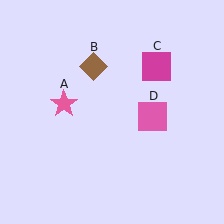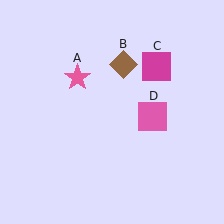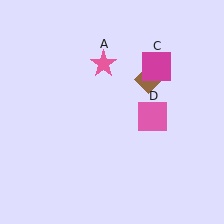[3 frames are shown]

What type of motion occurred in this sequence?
The pink star (object A), brown diamond (object B) rotated clockwise around the center of the scene.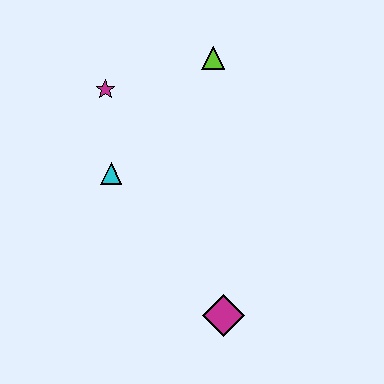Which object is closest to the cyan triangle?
The magenta star is closest to the cyan triangle.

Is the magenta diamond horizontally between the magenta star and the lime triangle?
No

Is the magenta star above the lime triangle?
No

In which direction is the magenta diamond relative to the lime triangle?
The magenta diamond is below the lime triangle.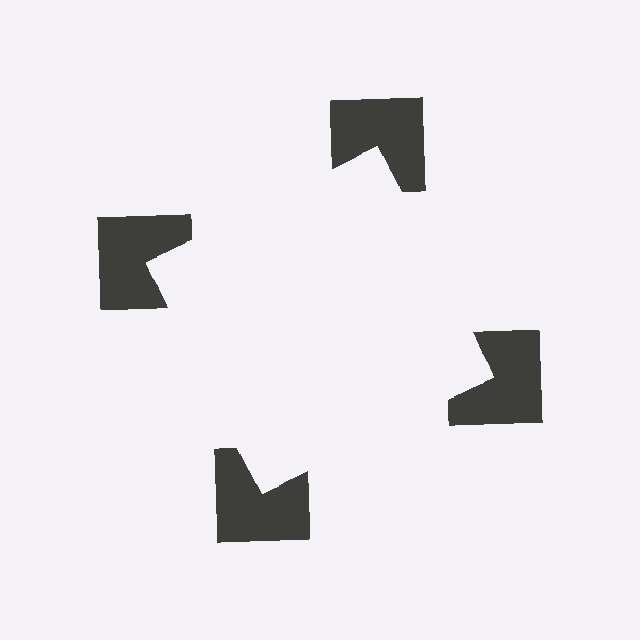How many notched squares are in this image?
There are 4 — one at each vertex of the illusory square.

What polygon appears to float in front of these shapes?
An illusory square — its edges are inferred from the aligned wedge cuts in the notched squares, not physically drawn.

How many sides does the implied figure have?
4 sides.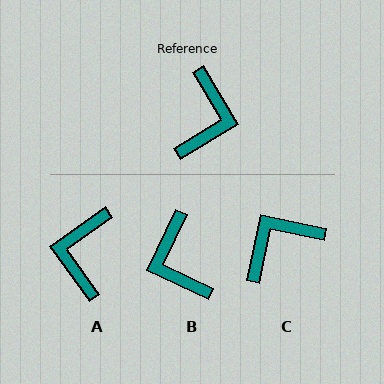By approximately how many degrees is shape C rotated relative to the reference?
Approximately 138 degrees counter-clockwise.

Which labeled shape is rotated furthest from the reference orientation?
A, about 175 degrees away.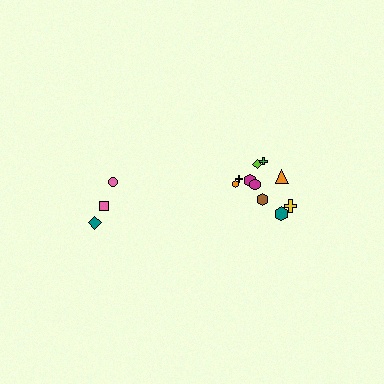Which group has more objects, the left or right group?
The right group.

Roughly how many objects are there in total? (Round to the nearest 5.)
Roughly 15 objects in total.